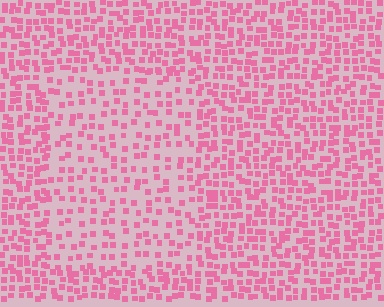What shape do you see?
I see a rectangle.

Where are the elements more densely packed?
The elements are more densely packed outside the rectangle boundary.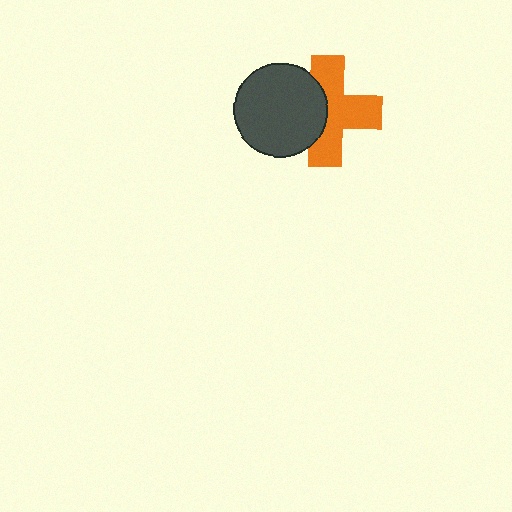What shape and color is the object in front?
The object in front is a dark gray circle.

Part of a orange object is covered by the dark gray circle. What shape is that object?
It is a cross.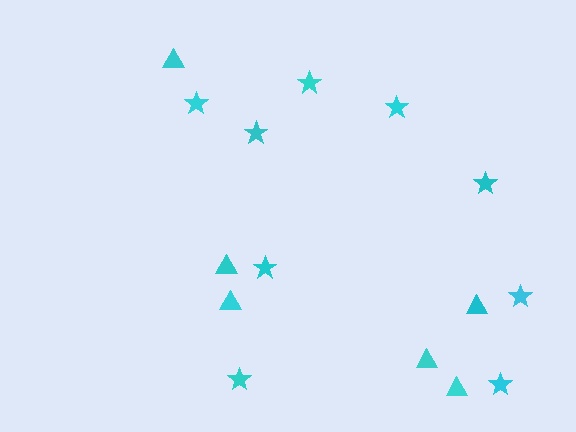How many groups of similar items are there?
There are 2 groups: one group of triangles (6) and one group of stars (9).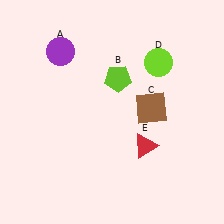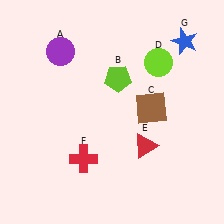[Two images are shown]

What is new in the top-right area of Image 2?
A blue star (G) was added in the top-right area of Image 2.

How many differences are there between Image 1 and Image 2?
There are 2 differences between the two images.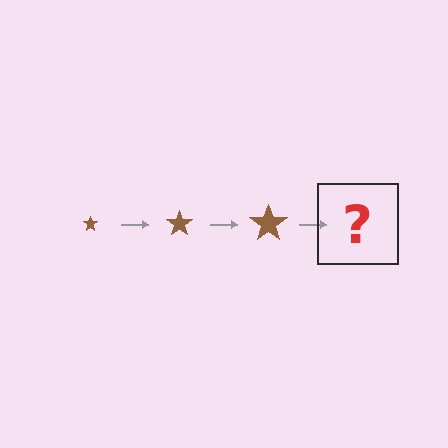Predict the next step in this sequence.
The next step is a brown star, larger than the previous one.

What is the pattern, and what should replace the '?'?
The pattern is that the star gets progressively larger each step. The '?' should be a brown star, larger than the previous one.